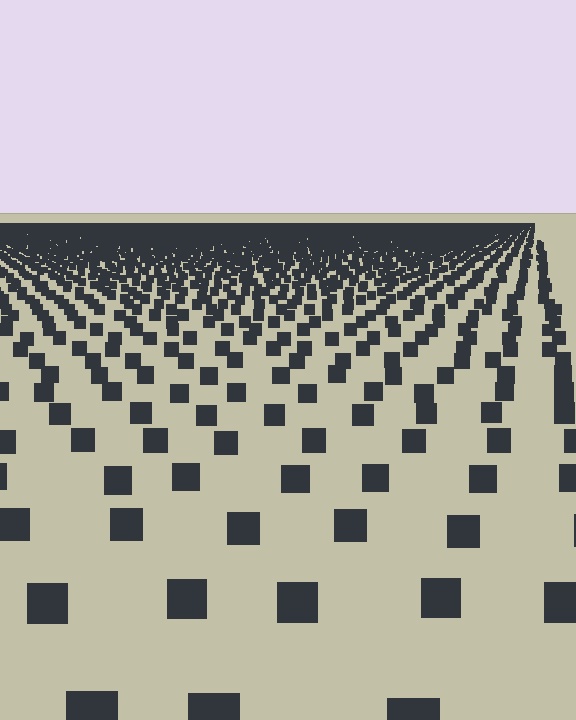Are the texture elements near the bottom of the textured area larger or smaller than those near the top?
Larger. Near the bottom, elements are closer to the viewer and appear at a bigger on-screen size.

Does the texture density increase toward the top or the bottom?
Density increases toward the top.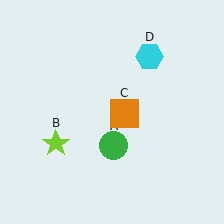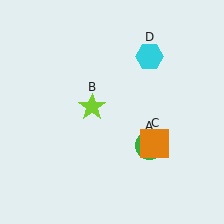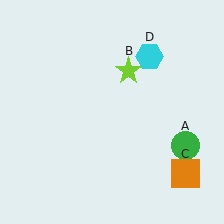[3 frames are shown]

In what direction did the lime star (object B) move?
The lime star (object B) moved up and to the right.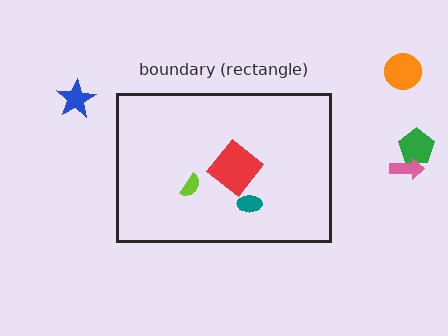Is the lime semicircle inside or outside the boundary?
Inside.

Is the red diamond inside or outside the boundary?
Inside.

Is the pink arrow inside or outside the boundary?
Outside.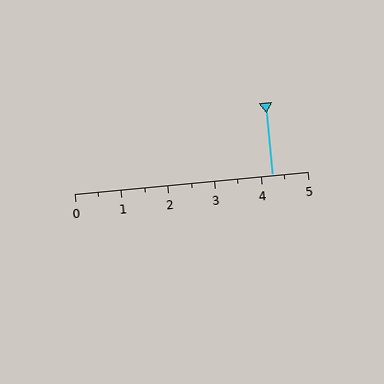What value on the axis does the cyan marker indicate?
The marker indicates approximately 4.2.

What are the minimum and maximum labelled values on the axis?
The axis runs from 0 to 5.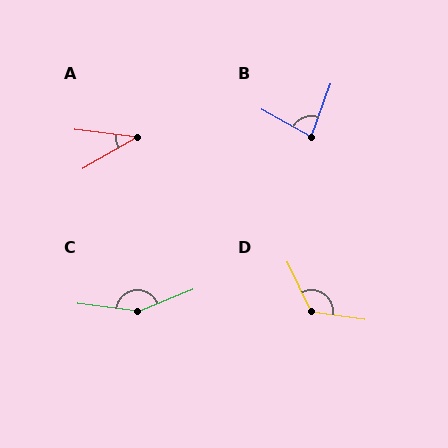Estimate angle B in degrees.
Approximately 81 degrees.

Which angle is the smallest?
A, at approximately 37 degrees.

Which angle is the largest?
C, at approximately 150 degrees.